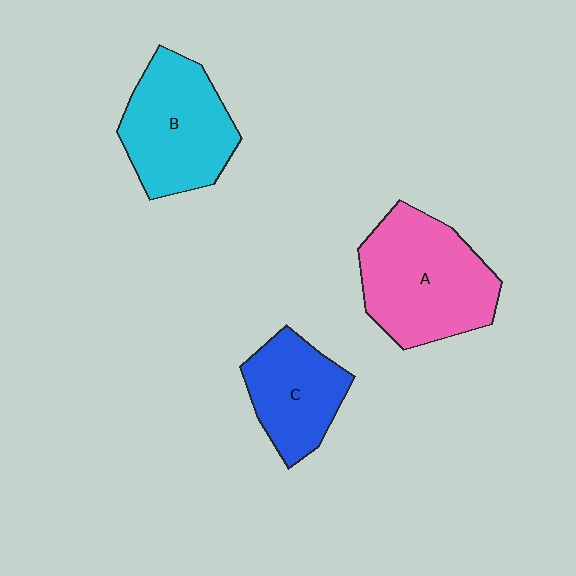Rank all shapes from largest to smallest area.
From largest to smallest: A (pink), B (cyan), C (blue).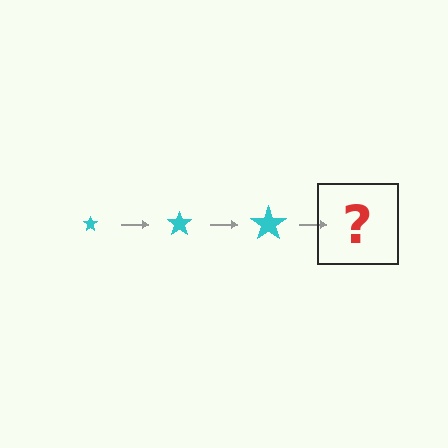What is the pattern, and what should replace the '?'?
The pattern is that the star gets progressively larger each step. The '?' should be a cyan star, larger than the previous one.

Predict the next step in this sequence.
The next step is a cyan star, larger than the previous one.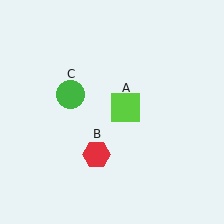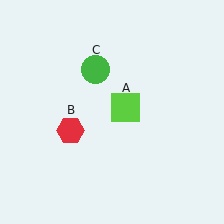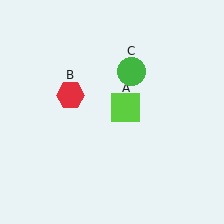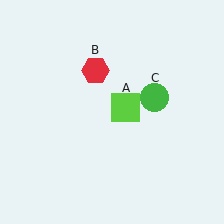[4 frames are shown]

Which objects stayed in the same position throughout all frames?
Lime square (object A) remained stationary.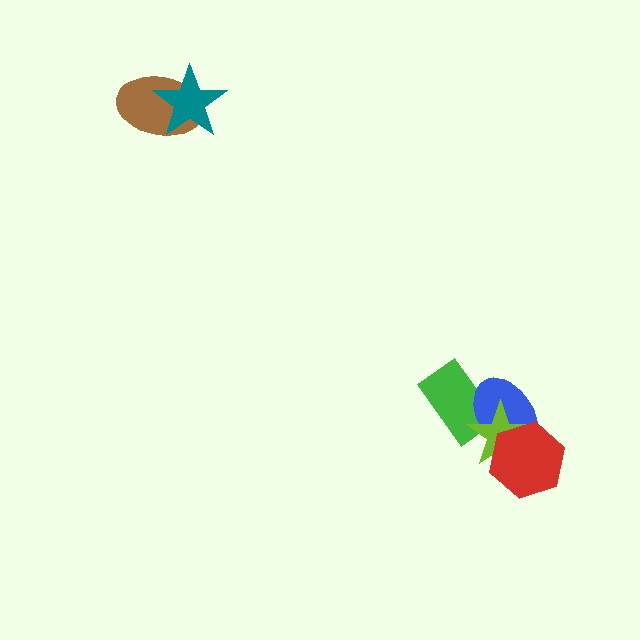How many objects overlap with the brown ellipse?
1 object overlaps with the brown ellipse.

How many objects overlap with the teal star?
1 object overlaps with the teal star.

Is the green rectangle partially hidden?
Yes, it is partially covered by another shape.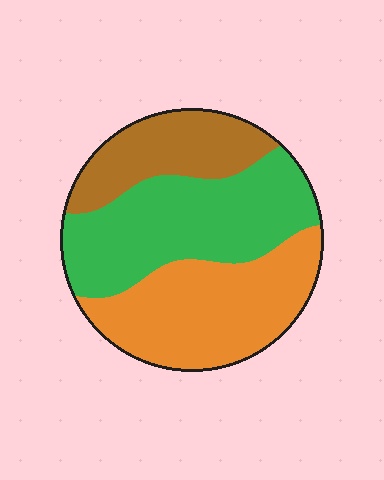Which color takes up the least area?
Brown, at roughly 20%.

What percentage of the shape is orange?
Orange covers around 40% of the shape.